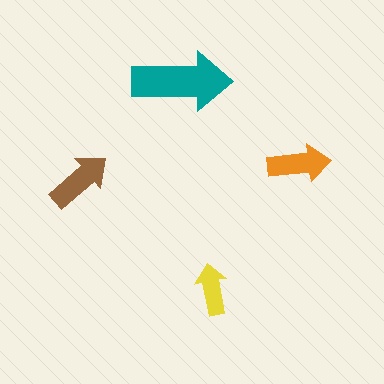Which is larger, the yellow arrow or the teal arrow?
The teal one.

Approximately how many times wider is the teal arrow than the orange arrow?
About 1.5 times wider.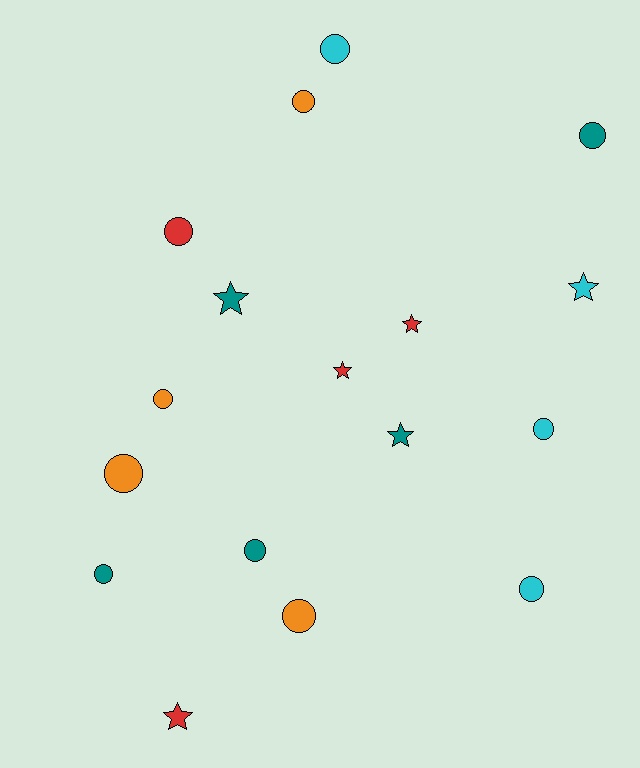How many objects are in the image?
There are 17 objects.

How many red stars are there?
There are 3 red stars.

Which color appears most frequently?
Teal, with 5 objects.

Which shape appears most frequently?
Circle, with 11 objects.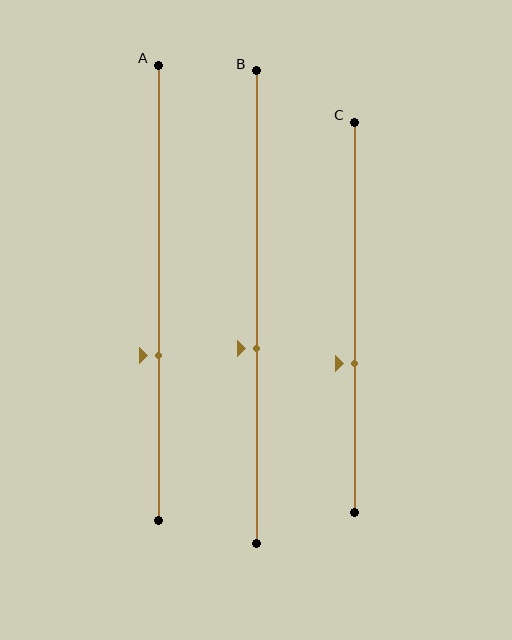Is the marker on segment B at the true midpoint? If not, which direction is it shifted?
No, the marker on segment B is shifted downward by about 9% of the segment length.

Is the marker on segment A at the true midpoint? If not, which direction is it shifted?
No, the marker on segment A is shifted downward by about 14% of the segment length.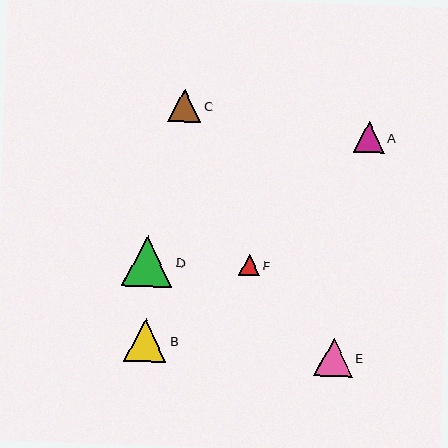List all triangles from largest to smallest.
From largest to smallest: D, B, E, C, A, F.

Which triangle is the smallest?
Triangle F is the smallest with a size of approximately 21 pixels.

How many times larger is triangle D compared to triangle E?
Triangle D is approximately 1.3 times the size of triangle E.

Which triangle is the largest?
Triangle D is the largest with a size of approximately 50 pixels.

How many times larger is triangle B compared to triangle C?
Triangle B is approximately 1.3 times the size of triangle C.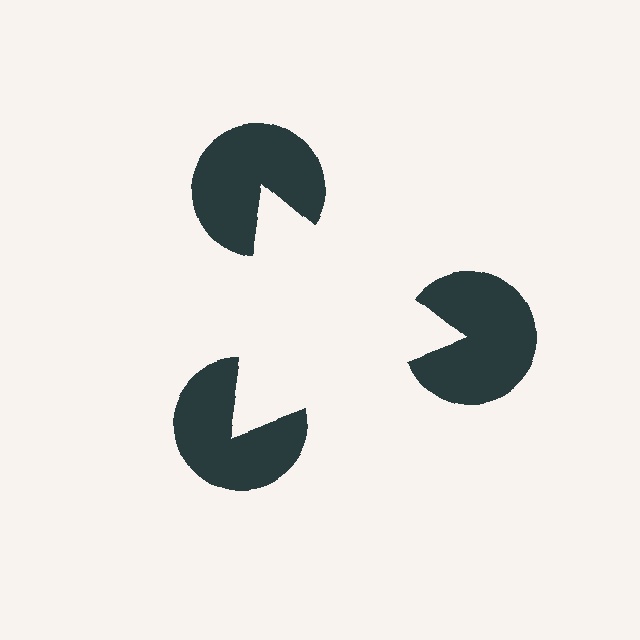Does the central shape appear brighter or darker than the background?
It typically appears slightly brighter than the background, even though no actual brightness change is drawn.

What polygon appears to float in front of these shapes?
An illusory triangle — its edges are inferred from the aligned wedge cuts in the pac-man discs, not physically drawn.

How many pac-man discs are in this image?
There are 3 — one at each vertex of the illusory triangle.